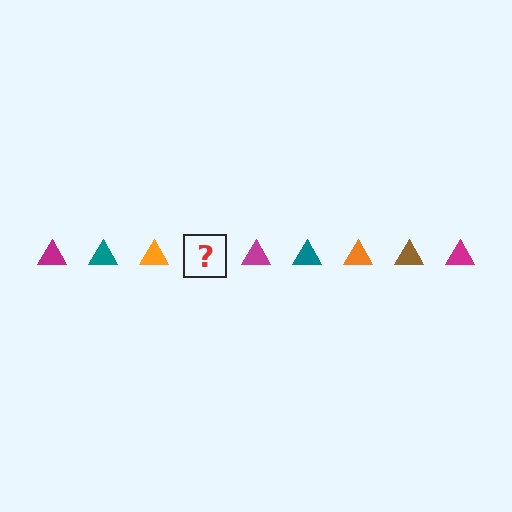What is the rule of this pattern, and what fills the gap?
The rule is that the pattern cycles through magenta, teal, orange, brown triangles. The gap should be filled with a brown triangle.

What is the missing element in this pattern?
The missing element is a brown triangle.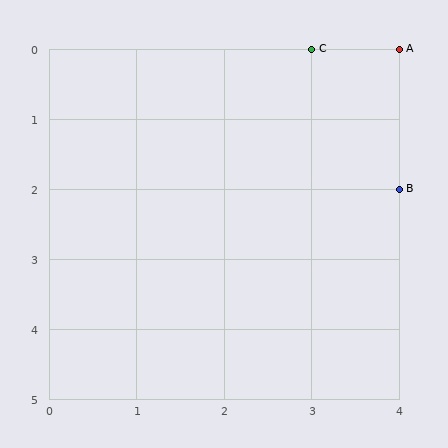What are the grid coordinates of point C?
Point C is at grid coordinates (3, 0).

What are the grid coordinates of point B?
Point B is at grid coordinates (4, 2).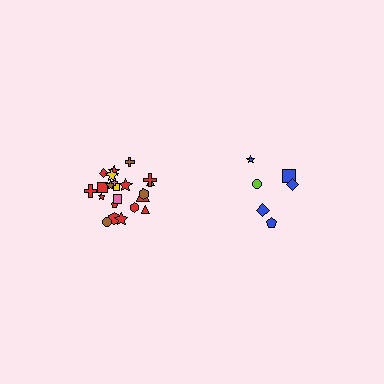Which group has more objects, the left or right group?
The left group.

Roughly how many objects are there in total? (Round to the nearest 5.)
Roughly 30 objects in total.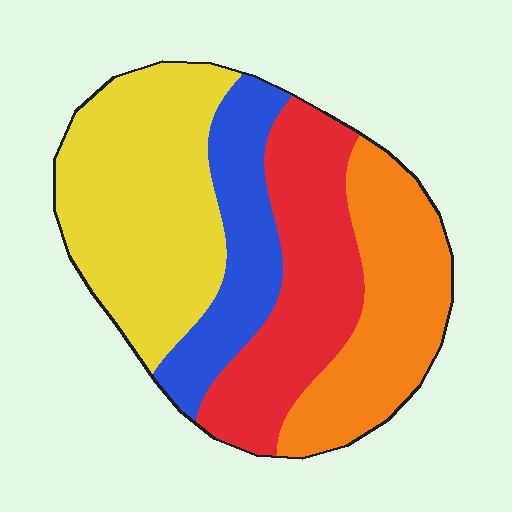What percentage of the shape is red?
Red takes up about one quarter (1/4) of the shape.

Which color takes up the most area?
Yellow, at roughly 35%.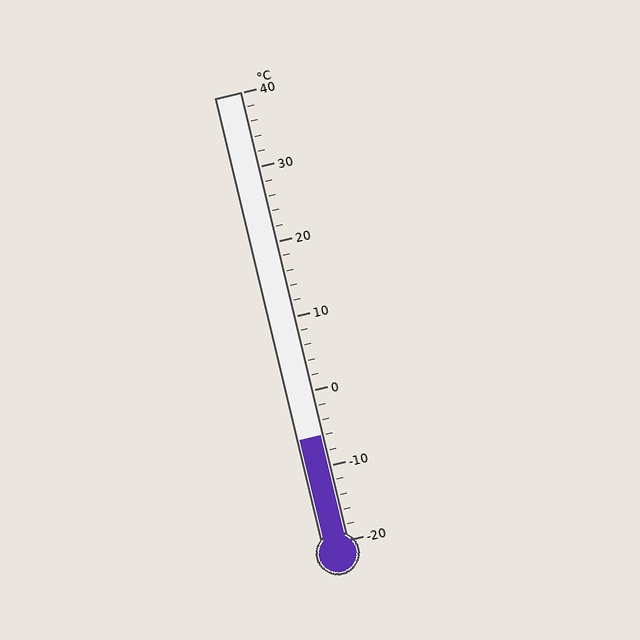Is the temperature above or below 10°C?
The temperature is below 10°C.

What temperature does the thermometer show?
The thermometer shows approximately -6°C.